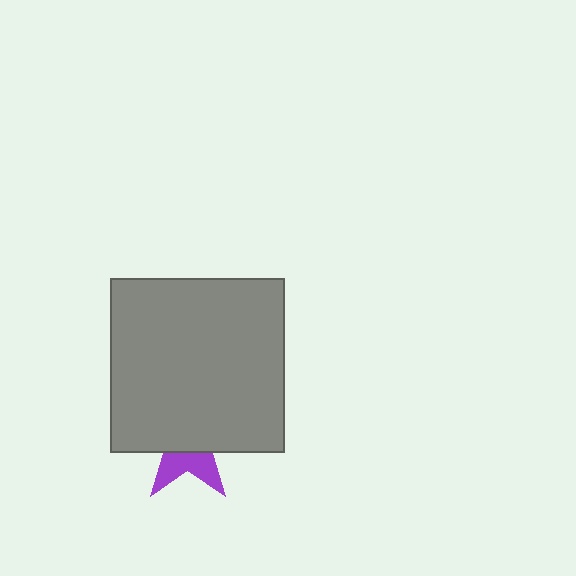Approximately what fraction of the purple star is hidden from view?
Roughly 64% of the purple star is hidden behind the gray square.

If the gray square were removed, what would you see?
You would see the complete purple star.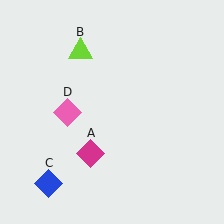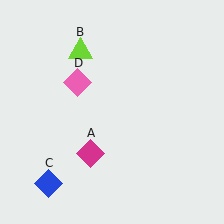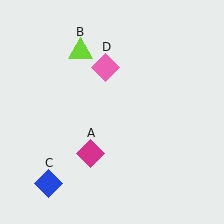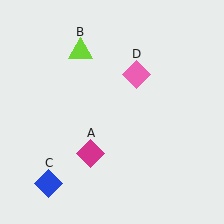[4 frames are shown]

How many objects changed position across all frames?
1 object changed position: pink diamond (object D).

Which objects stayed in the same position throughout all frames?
Magenta diamond (object A) and lime triangle (object B) and blue diamond (object C) remained stationary.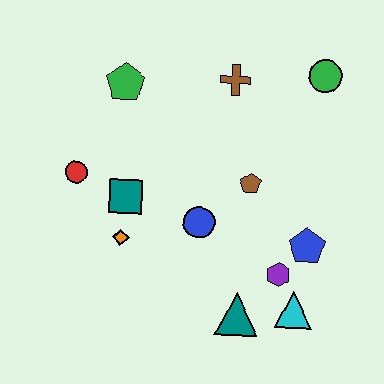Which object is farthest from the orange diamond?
The green circle is farthest from the orange diamond.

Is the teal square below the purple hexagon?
No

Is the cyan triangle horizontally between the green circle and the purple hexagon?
Yes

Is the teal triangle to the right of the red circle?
Yes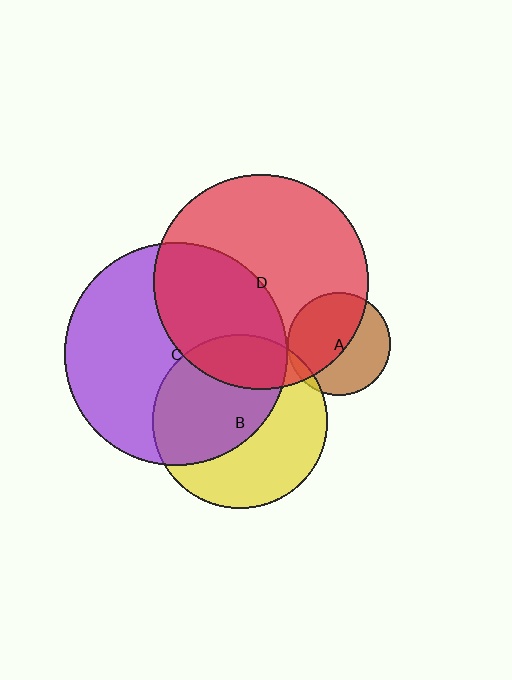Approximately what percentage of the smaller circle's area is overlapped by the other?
Approximately 40%.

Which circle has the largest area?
Circle C (purple).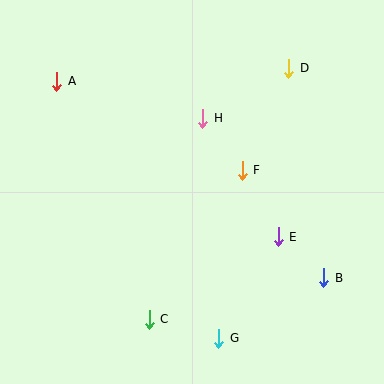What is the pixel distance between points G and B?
The distance between G and B is 121 pixels.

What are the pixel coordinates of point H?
Point H is at (203, 118).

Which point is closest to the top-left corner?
Point A is closest to the top-left corner.